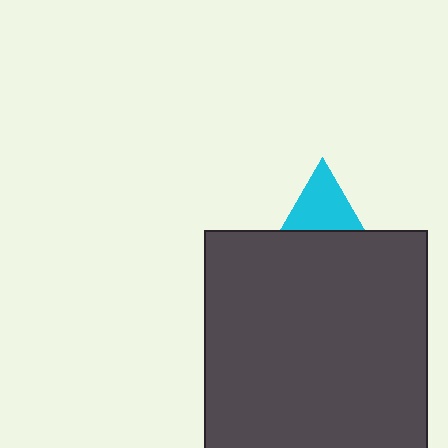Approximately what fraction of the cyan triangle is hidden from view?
Roughly 50% of the cyan triangle is hidden behind the dark gray square.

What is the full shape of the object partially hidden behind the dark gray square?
The partially hidden object is a cyan triangle.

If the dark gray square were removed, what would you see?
You would see the complete cyan triangle.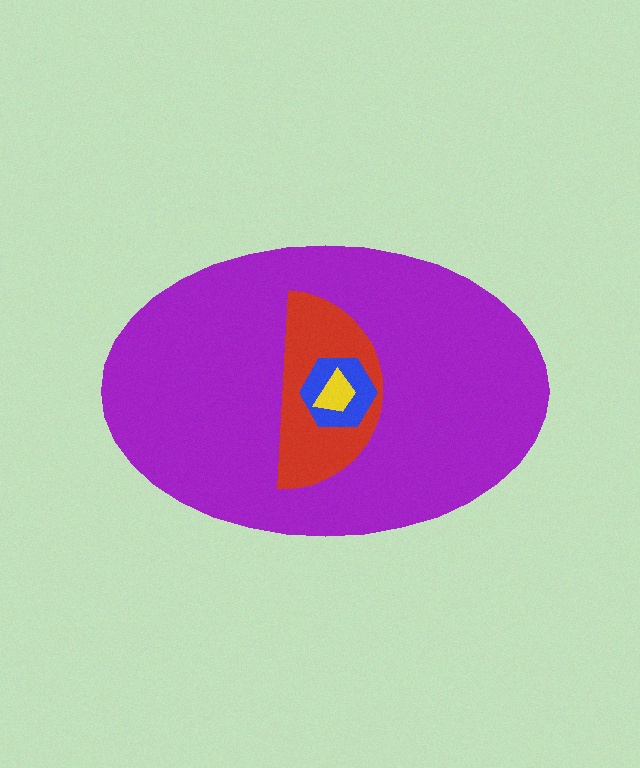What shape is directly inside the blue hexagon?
The yellow trapezoid.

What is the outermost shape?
The purple ellipse.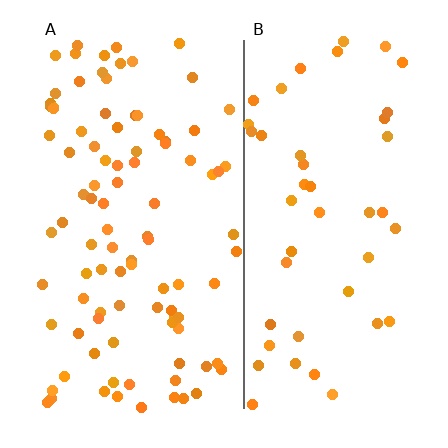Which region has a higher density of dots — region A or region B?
A (the left).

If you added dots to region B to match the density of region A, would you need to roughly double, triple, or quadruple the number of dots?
Approximately double.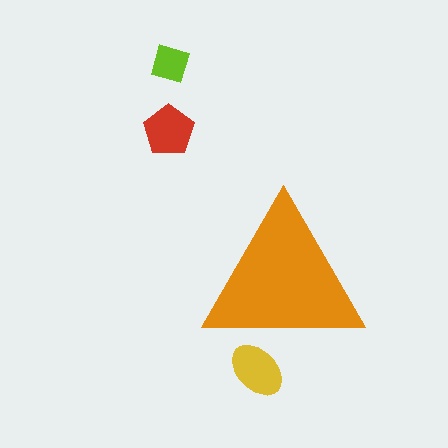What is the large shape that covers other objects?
An orange triangle.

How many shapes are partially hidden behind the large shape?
1 shape is partially hidden.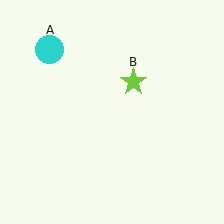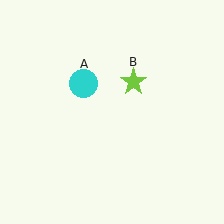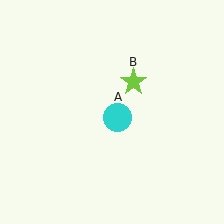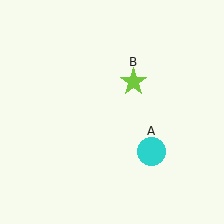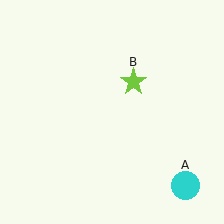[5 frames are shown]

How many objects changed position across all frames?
1 object changed position: cyan circle (object A).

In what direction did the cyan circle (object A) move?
The cyan circle (object A) moved down and to the right.